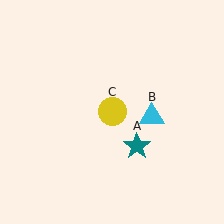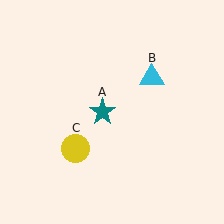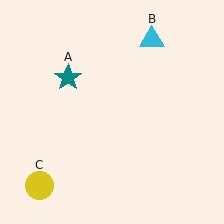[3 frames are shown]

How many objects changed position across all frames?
3 objects changed position: teal star (object A), cyan triangle (object B), yellow circle (object C).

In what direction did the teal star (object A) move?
The teal star (object A) moved up and to the left.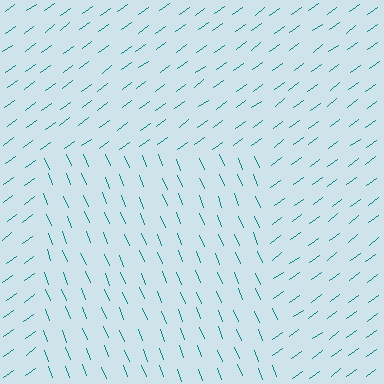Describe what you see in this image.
The image is filled with small teal line segments. A rectangle region in the image has lines oriented differently from the surrounding lines, creating a visible texture boundary.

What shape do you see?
I see a rectangle.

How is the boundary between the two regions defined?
The boundary is defined purely by a change in line orientation (approximately 76 degrees difference). All lines are the same color and thickness.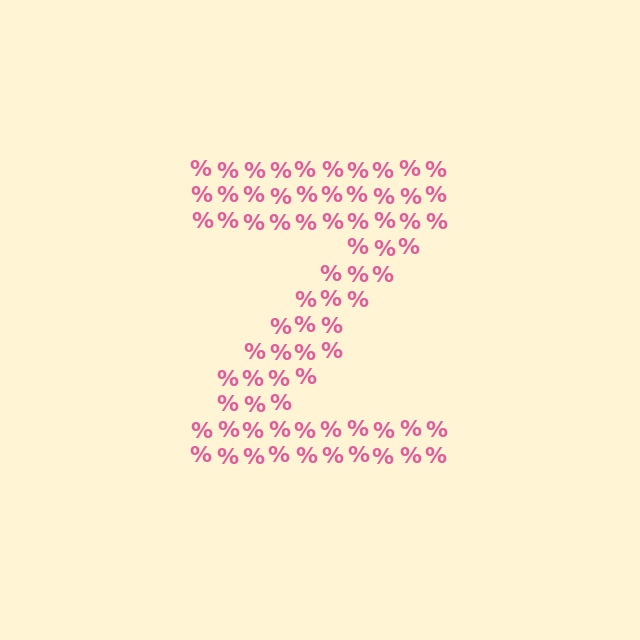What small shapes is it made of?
It is made of small percent signs.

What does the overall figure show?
The overall figure shows the letter Z.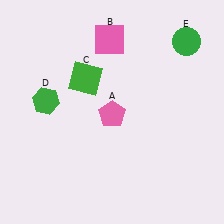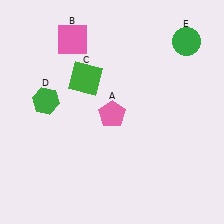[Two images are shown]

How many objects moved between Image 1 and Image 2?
1 object moved between the two images.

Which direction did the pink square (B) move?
The pink square (B) moved left.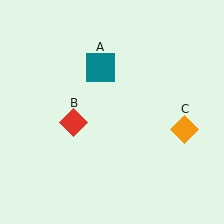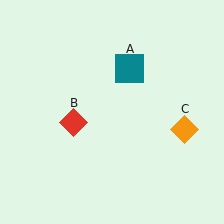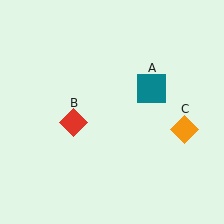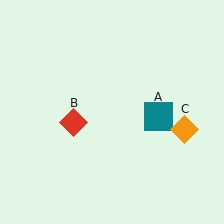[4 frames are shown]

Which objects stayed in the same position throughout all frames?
Red diamond (object B) and orange diamond (object C) remained stationary.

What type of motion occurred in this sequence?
The teal square (object A) rotated clockwise around the center of the scene.